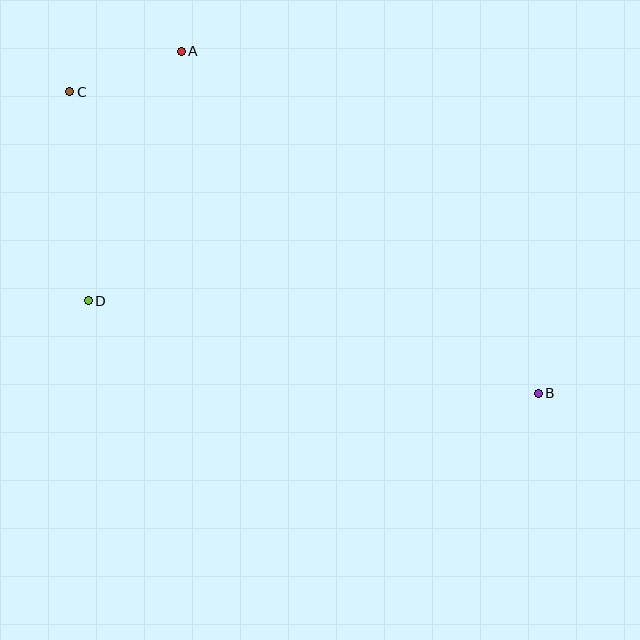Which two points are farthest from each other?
Points B and C are farthest from each other.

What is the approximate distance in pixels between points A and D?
The distance between A and D is approximately 266 pixels.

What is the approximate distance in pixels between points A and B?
The distance between A and B is approximately 494 pixels.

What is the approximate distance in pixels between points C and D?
The distance between C and D is approximately 209 pixels.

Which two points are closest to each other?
Points A and C are closest to each other.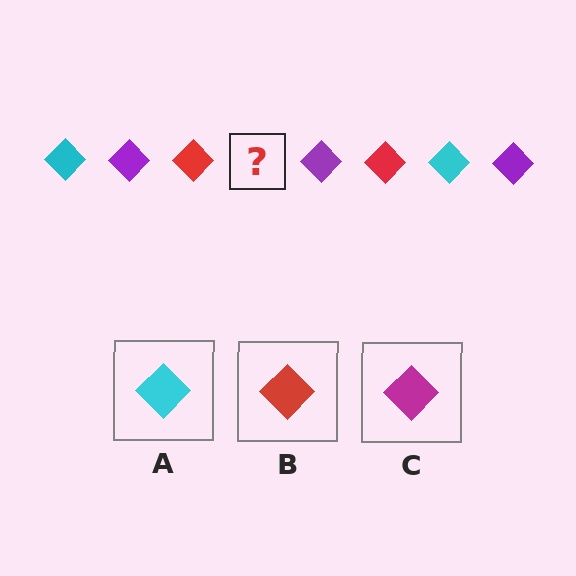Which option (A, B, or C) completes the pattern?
A.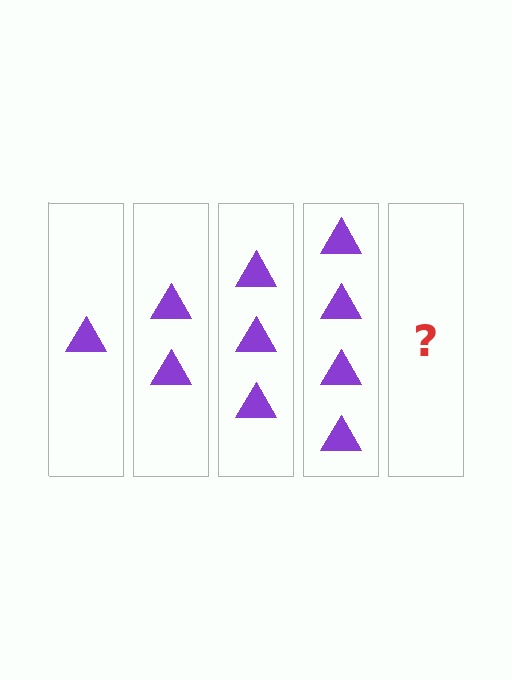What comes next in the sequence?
The next element should be 5 triangles.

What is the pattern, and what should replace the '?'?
The pattern is that each step adds one more triangle. The '?' should be 5 triangles.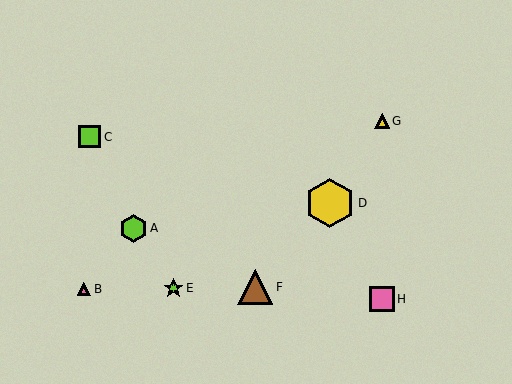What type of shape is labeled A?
Shape A is a lime hexagon.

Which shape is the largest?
The yellow hexagon (labeled D) is the largest.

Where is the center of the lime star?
The center of the lime star is at (173, 288).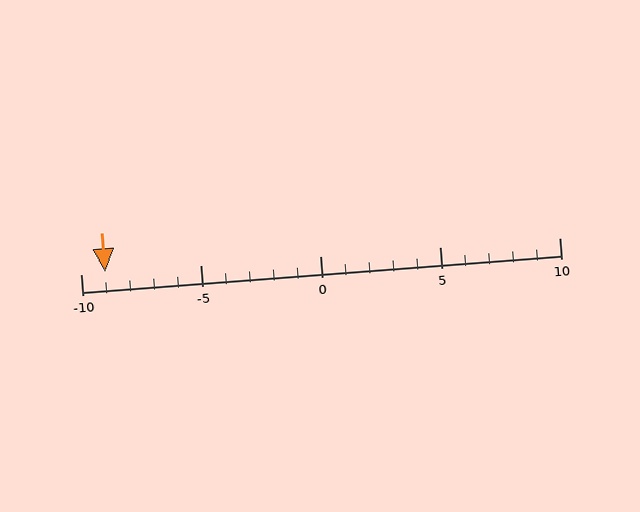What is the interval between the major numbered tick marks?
The major tick marks are spaced 5 units apart.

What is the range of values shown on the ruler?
The ruler shows values from -10 to 10.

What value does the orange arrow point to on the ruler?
The orange arrow points to approximately -9.